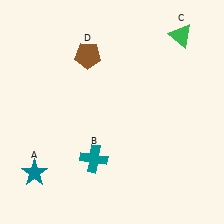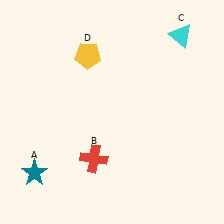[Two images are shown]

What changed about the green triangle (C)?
In Image 1, C is green. In Image 2, it changed to cyan.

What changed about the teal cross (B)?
In Image 1, B is teal. In Image 2, it changed to red.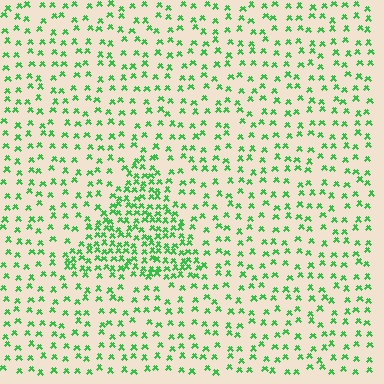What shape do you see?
I see a triangle.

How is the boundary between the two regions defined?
The boundary is defined by a change in element density (approximately 2.3x ratio). All elements are the same color, size, and shape.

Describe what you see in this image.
The image contains small green elements arranged at two different densities. A triangle-shaped region is visible where the elements are more densely packed than the surrounding area.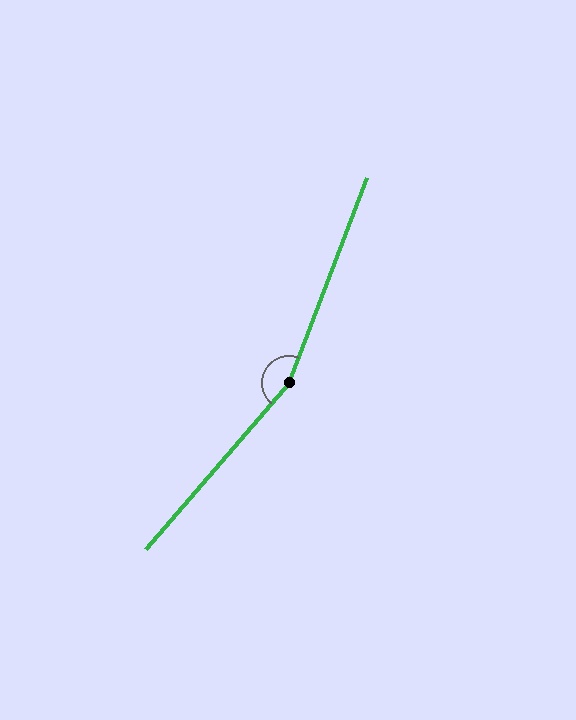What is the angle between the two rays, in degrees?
Approximately 160 degrees.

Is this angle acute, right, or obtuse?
It is obtuse.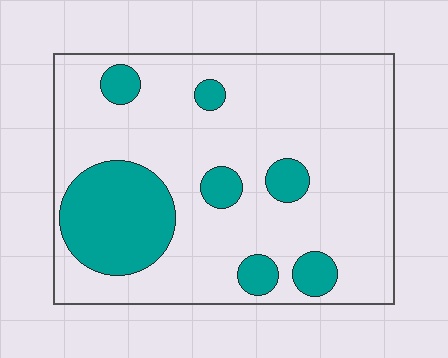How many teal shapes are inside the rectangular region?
7.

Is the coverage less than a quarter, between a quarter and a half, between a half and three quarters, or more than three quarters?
Less than a quarter.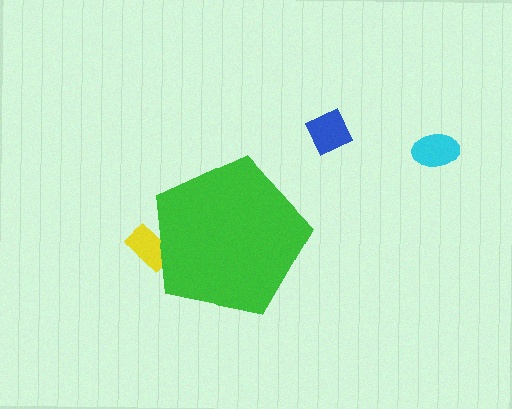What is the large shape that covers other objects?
A green pentagon.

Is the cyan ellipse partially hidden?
No, the cyan ellipse is fully visible.